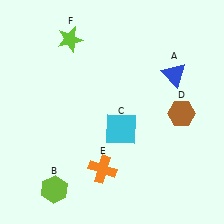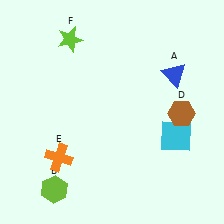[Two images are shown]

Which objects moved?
The objects that moved are: the cyan square (C), the orange cross (E).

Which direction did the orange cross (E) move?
The orange cross (E) moved left.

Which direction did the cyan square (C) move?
The cyan square (C) moved right.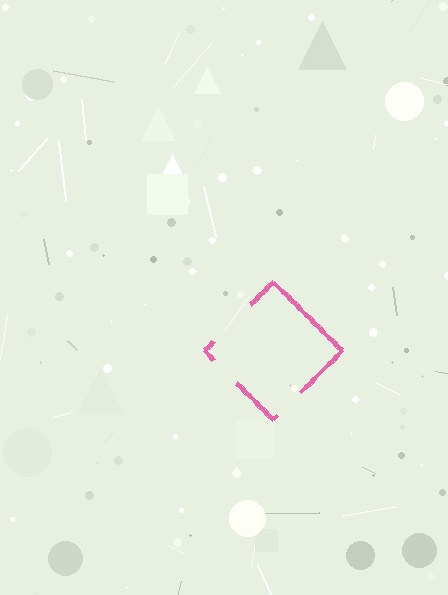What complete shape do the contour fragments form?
The contour fragments form a diamond.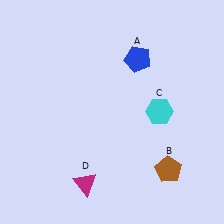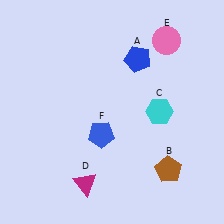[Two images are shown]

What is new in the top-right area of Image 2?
A pink circle (E) was added in the top-right area of Image 2.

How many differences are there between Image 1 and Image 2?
There are 2 differences between the two images.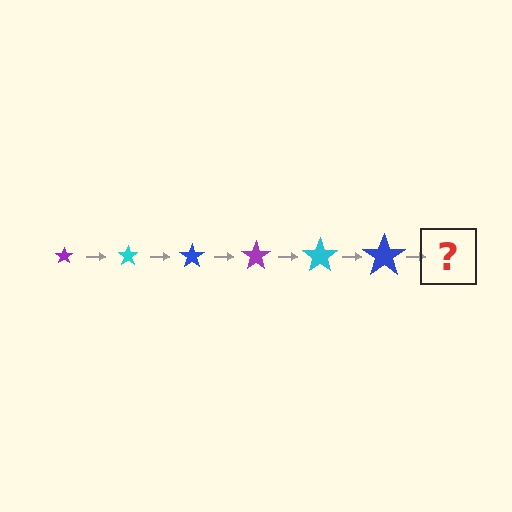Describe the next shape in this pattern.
It should be a purple star, larger than the previous one.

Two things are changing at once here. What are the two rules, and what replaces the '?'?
The two rules are that the star grows larger each step and the color cycles through purple, cyan, and blue. The '?' should be a purple star, larger than the previous one.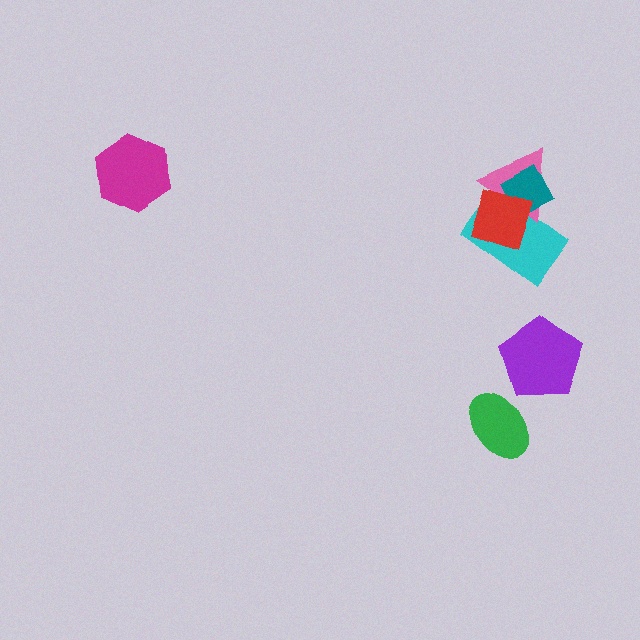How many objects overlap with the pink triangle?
3 objects overlap with the pink triangle.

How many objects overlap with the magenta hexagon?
0 objects overlap with the magenta hexagon.